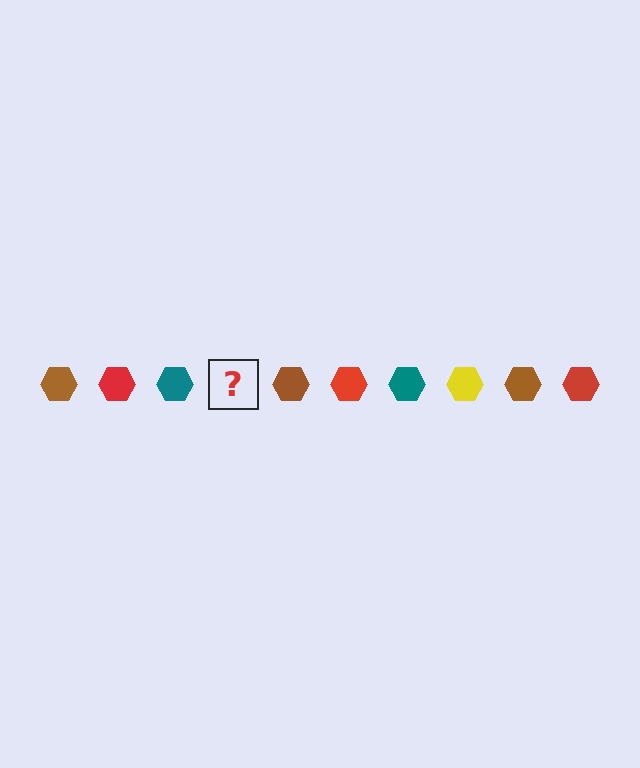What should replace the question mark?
The question mark should be replaced with a yellow hexagon.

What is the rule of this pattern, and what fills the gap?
The rule is that the pattern cycles through brown, red, teal, yellow hexagons. The gap should be filled with a yellow hexagon.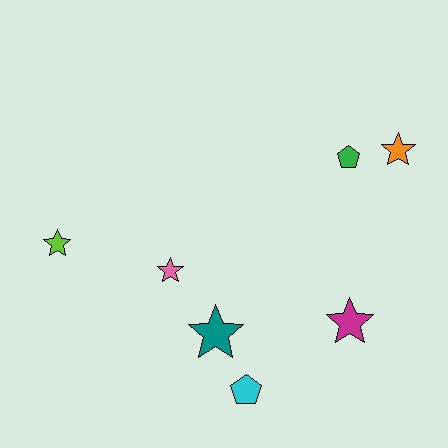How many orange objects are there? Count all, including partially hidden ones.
There is 1 orange object.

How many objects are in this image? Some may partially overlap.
There are 7 objects.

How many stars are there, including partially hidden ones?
There are 5 stars.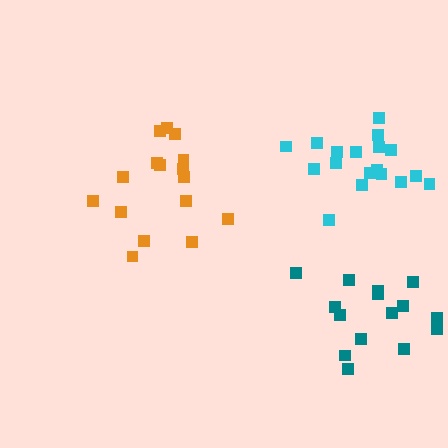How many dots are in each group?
Group 1: 16 dots, Group 2: 18 dots, Group 3: 15 dots (49 total).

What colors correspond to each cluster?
The clusters are colored: orange, cyan, teal.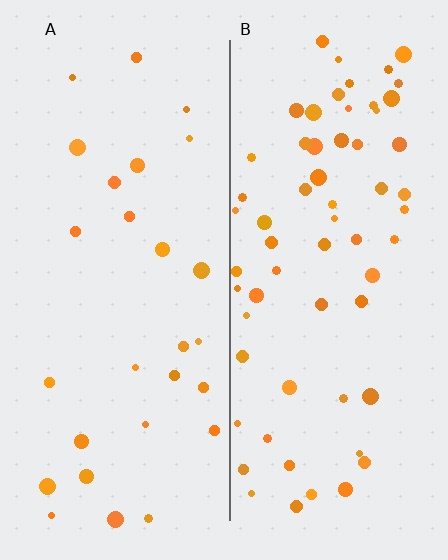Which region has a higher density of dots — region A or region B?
B (the right).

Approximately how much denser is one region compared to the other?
Approximately 2.4× — region B over region A.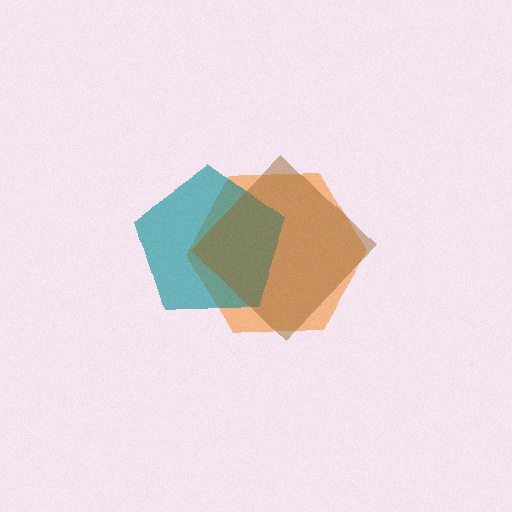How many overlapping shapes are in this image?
There are 3 overlapping shapes in the image.